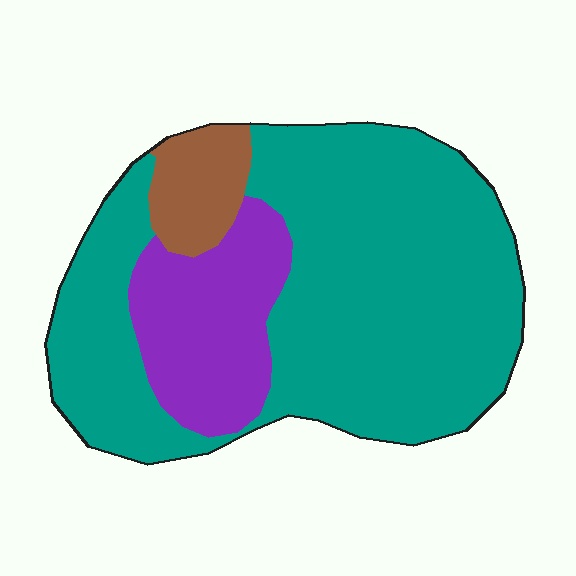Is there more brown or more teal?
Teal.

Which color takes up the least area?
Brown, at roughly 10%.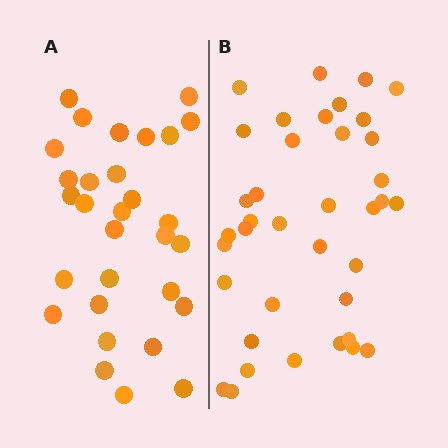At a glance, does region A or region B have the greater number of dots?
Region B (the right region) has more dots.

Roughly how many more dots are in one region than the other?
Region B has roughly 8 or so more dots than region A.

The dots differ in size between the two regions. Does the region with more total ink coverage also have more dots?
No. Region A has more total ink coverage because its dots are larger, but region B actually contains more individual dots. Total area can be misleading — the number of items is what matters here.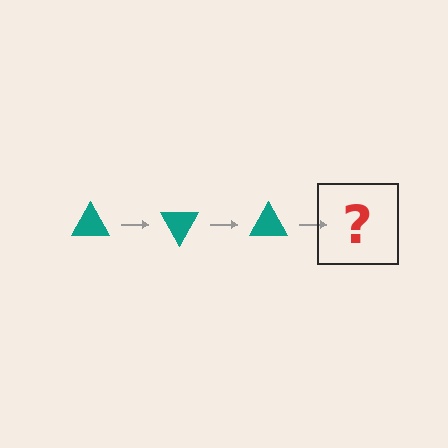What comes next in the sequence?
The next element should be a teal triangle rotated 180 degrees.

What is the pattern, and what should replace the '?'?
The pattern is that the triangle rotates 60 degrees each step. The '?' should be a teal triangle rotated 180 degrees.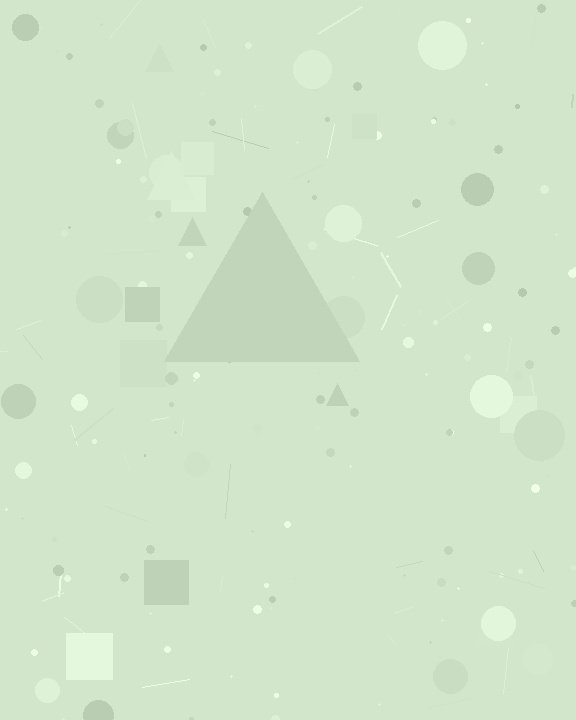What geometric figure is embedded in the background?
A triangle is embedded in the background.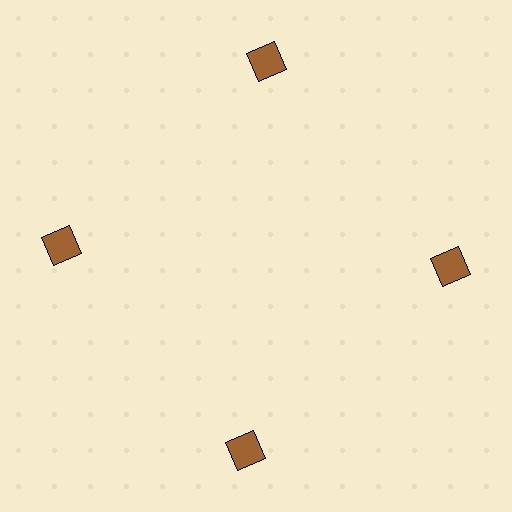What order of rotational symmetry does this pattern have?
This pattern has 4-fold rotational symmetry.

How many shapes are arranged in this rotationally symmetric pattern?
There are 4 shapes, arranged in 4 groups of 1.